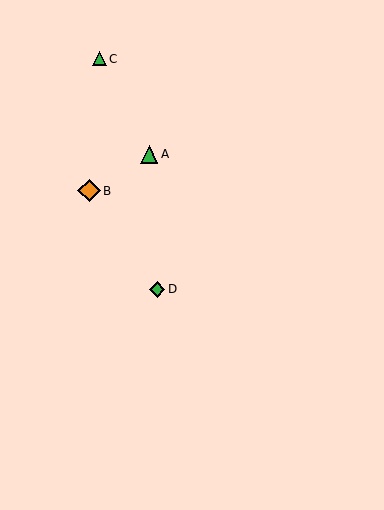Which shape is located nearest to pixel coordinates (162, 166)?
The green triangle (labeled A) at (149, 154) is nearest to that location.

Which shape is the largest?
The orange diamond (labeled B) is the largest.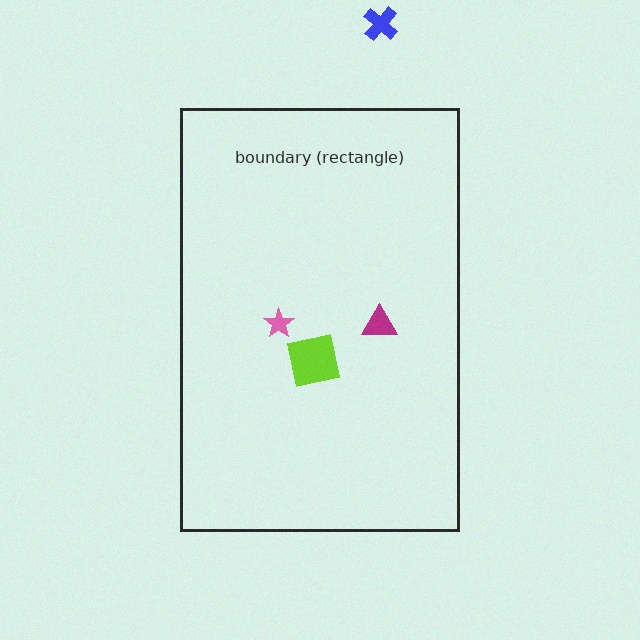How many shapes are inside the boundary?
3 inside, 1 outside.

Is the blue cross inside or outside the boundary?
Outside.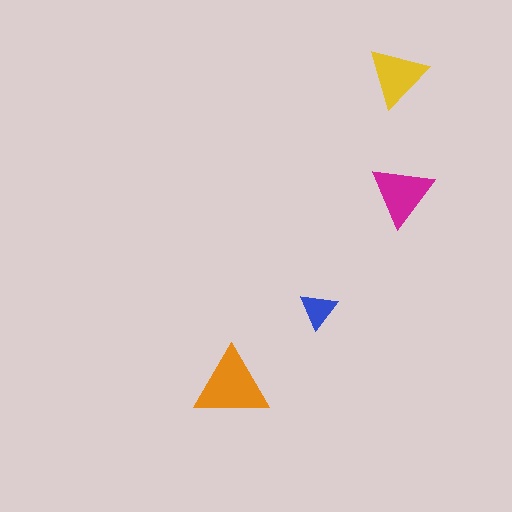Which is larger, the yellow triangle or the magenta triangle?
The magenta one.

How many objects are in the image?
There are 4 objects in the image.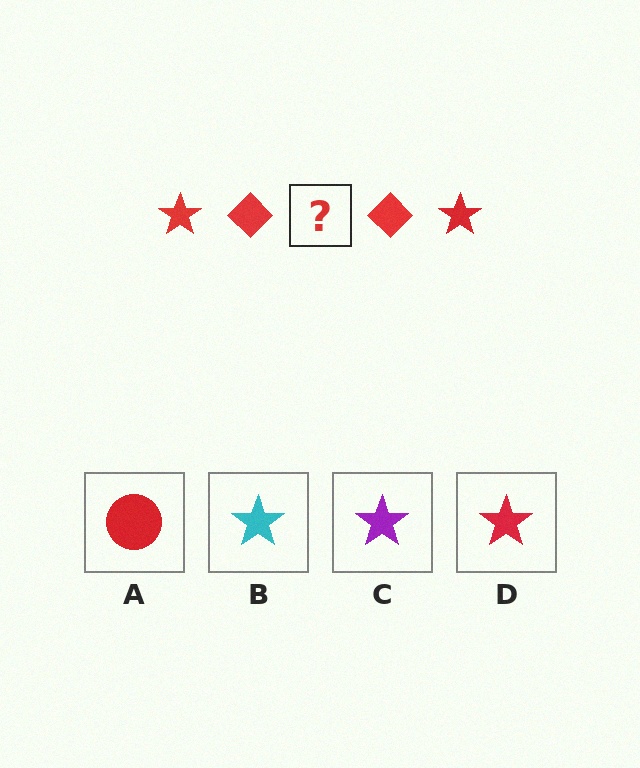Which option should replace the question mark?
Option D.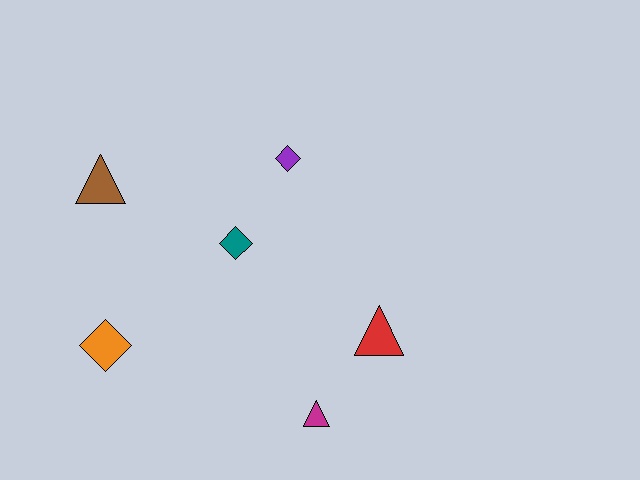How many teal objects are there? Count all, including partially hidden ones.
There is 1 teal object.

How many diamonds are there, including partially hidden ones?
There are 3 diamonds.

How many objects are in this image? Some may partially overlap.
There are 6 objects.